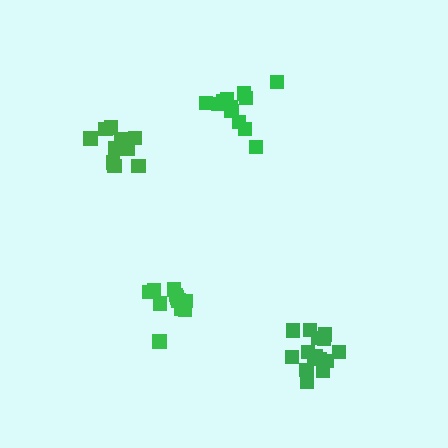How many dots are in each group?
Group 1: 12 dots, Group 2: 12 dots, Group 3: 10 dots, Group 4: 15 dots (49 total).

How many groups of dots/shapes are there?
There are 4 groups.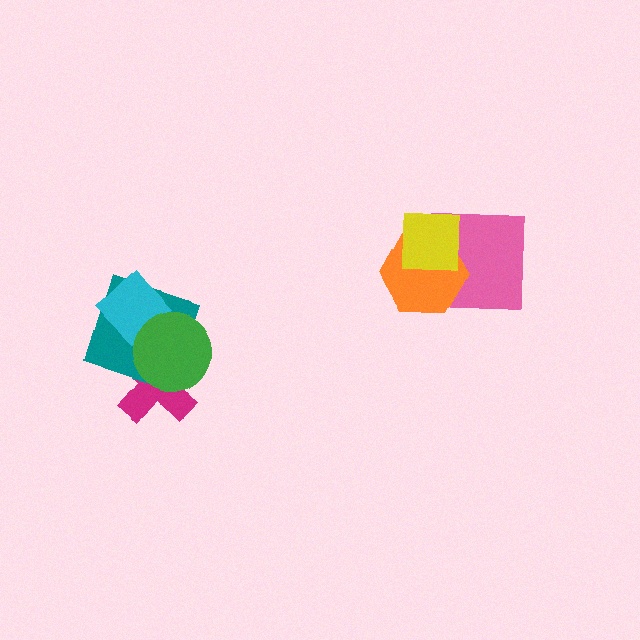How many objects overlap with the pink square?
2 objects overlap with the pink square.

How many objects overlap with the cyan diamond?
2 objects overlap with the cyan diamond.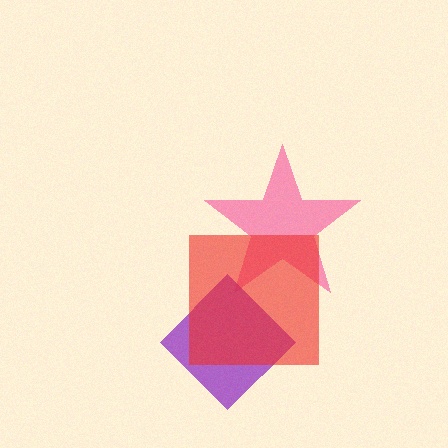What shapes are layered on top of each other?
The layered shapes are: a pink star, a purple diamond, a red square.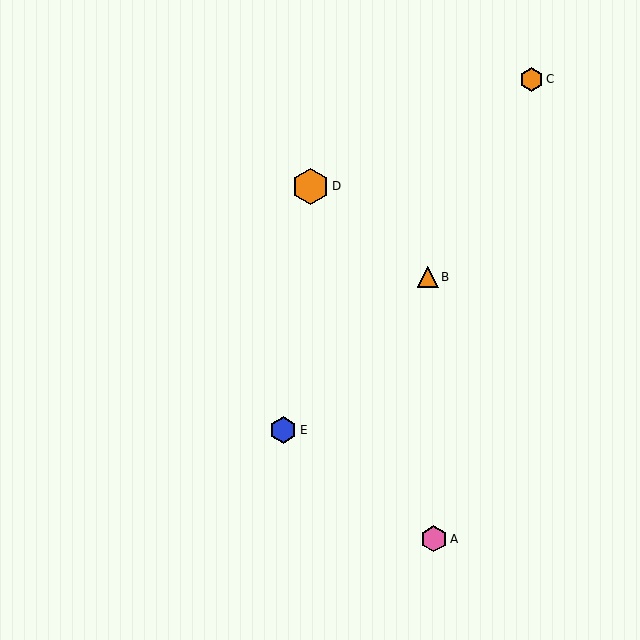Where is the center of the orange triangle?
The center of the orange triangle is at (428, 277).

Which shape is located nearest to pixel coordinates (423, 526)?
The pink hexagon (labeled A) at (434, 539) is nearest to that location.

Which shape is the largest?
The orange hexagon (labeled D) is the largest.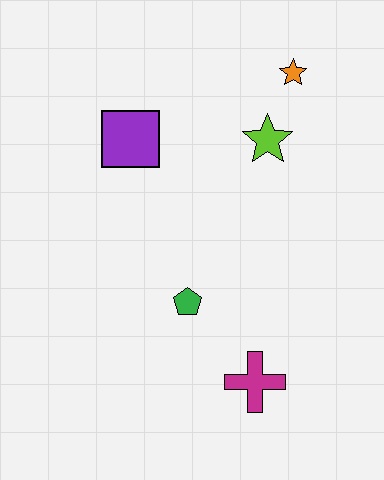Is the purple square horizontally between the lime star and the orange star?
No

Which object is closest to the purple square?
The lime star is closest to the purple square.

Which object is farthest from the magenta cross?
The orange star is farthest from the magenta cross.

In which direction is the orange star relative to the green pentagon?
The orange star is above the green pentagon.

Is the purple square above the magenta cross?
Yes